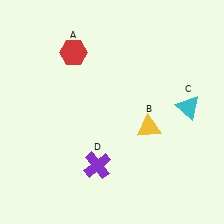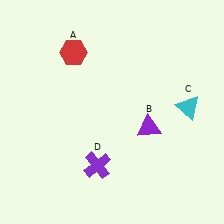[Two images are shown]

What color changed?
The triangle (B) changed from yellow in Image 1 to purple in Image 2.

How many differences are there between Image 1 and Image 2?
There is 1 difference between the two images.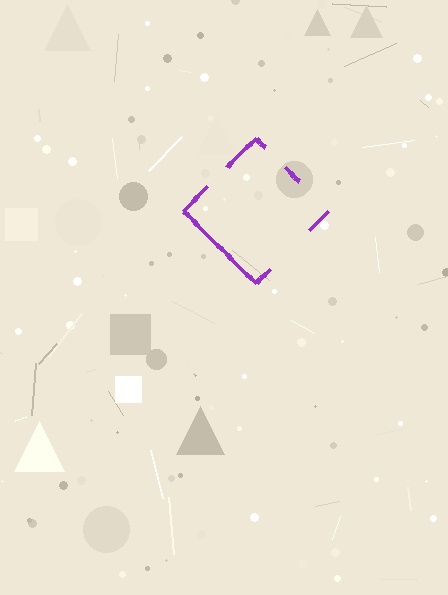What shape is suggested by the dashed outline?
The dashed outline suggests a diamond.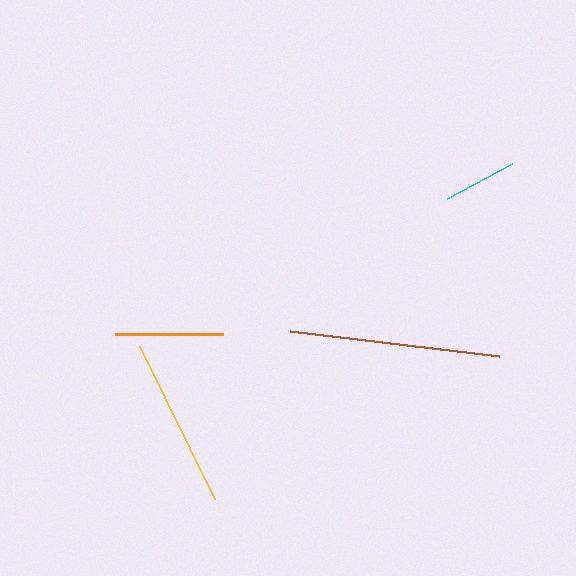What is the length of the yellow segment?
The yellow segment is approximately 171 pixels long.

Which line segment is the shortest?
The cyan line is the shortest at approximately 74 pixels.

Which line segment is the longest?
The brown line is the longest at approximately 211 pixels.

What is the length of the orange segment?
The orange segment is approximately 108 pixels long.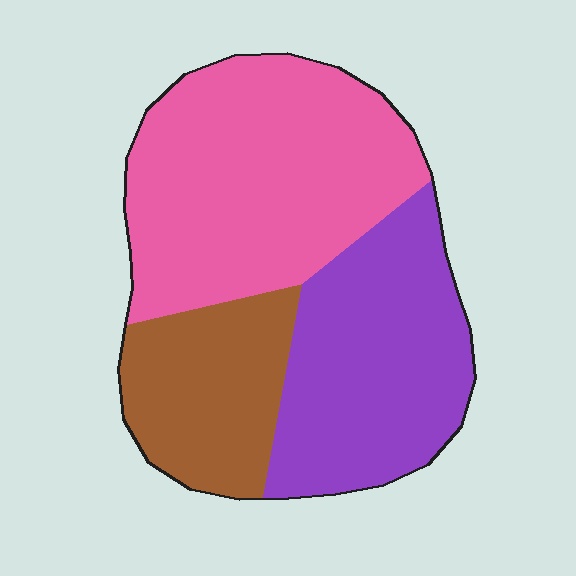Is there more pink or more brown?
Pink.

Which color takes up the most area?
Pink, at roughly 45%.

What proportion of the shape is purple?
Purple takes up about one third (1/3) of the shape.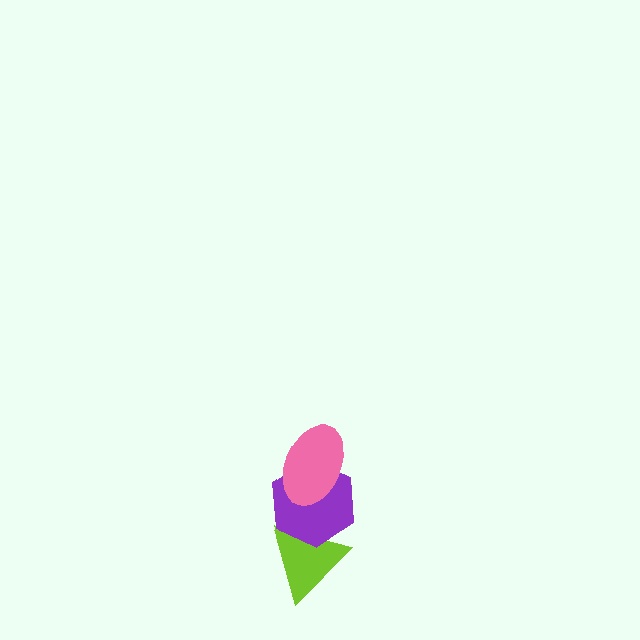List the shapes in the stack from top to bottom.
From top to bottom: the pink ellipse, the purple hexagon, the lime triangle.